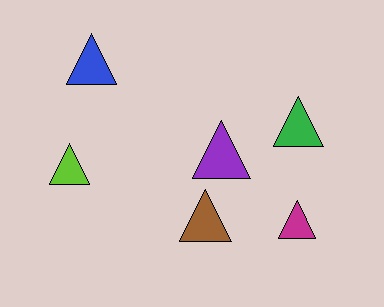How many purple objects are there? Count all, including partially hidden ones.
There is 1 purple object.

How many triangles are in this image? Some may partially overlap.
There are 6 triangles.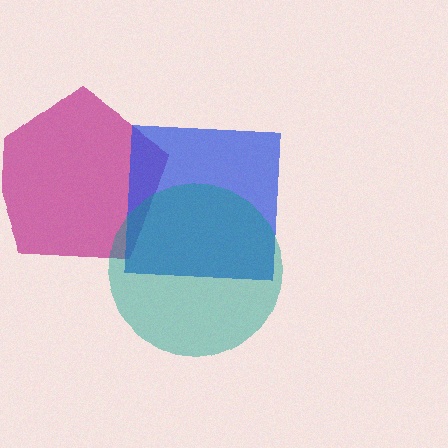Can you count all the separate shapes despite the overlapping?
Yes, there are 3 separate shapes.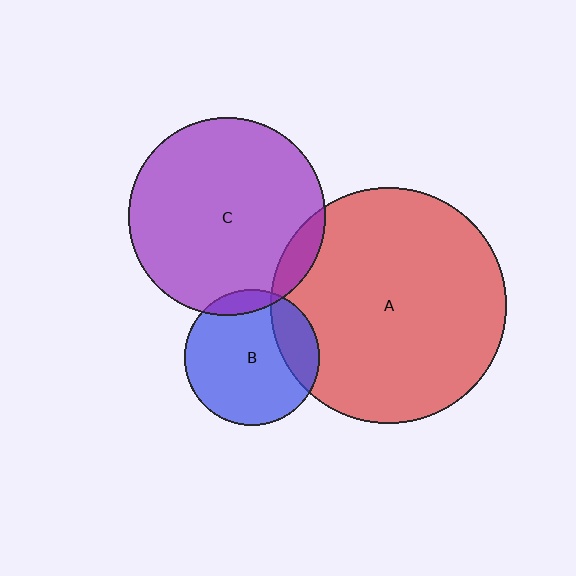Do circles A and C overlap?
Yes.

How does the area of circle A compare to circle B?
Approximately 3.0 times.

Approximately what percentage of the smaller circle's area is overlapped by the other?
Approximately 10%.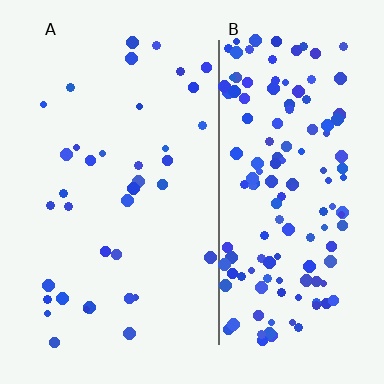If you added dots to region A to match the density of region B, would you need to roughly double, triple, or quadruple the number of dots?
Approximately quadruple.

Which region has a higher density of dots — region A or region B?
B (the right).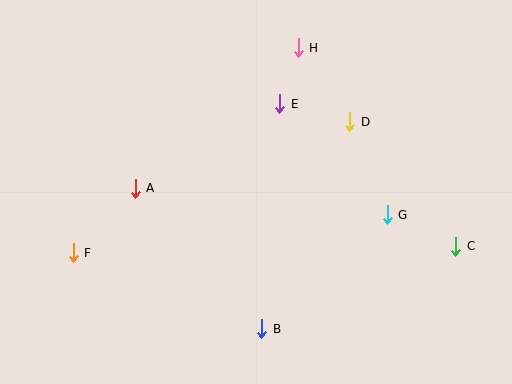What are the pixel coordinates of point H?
Point H is at (298, 48).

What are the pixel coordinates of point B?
Point B is at (262, 329).